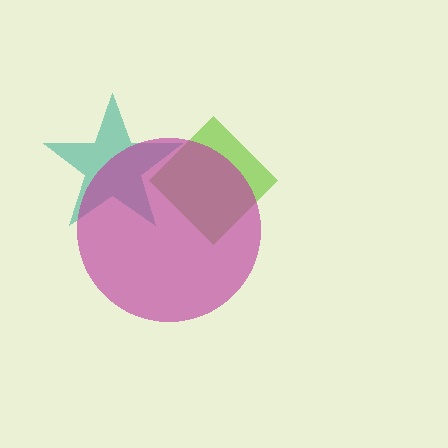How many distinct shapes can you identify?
There are 3 distinct shapes: a lime diamond, a teal star, a magenta circle.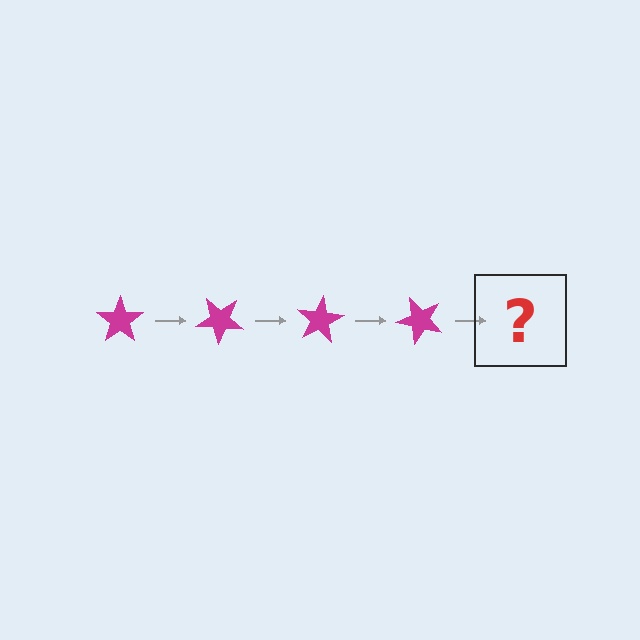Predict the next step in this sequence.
The next step is a magenta star rotated 160 degrees.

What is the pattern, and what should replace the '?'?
The pattern is that the star rotates 40 degrees each step. The '?' should be a magenta star rotated 160 degrees.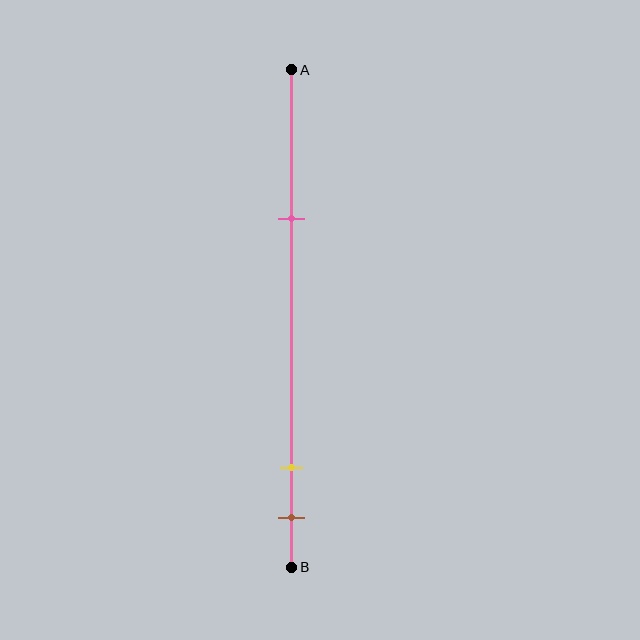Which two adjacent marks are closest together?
The yellow and brown marks are the closest adjacent pair.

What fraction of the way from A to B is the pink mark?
The pink mark is approximately 30% (0.3) of the way from A to B.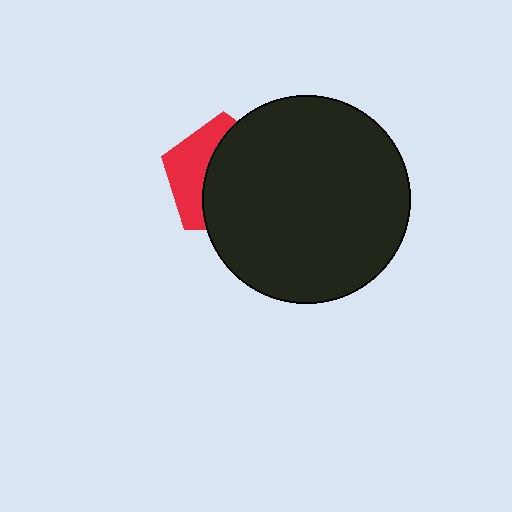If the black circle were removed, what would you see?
You would see the complete red pentagon.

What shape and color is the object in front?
The object in front is a black circle.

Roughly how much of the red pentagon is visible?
A small part of it is visible (roughly 37%).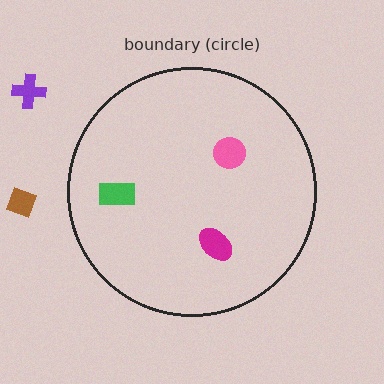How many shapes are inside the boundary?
3 inside, 2 outside.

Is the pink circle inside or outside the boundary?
Inside.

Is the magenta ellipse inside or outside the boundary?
Inside.